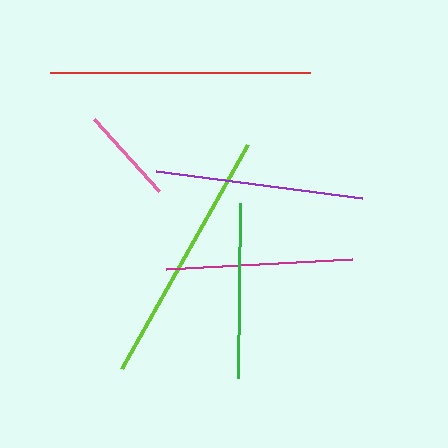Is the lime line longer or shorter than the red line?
The red line is longer than the lime line.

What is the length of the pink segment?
The pink segment is approximately 97 pixels long.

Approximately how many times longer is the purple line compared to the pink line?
The purple line is approximately 2.1 times the length of the pink line.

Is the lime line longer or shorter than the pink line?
The lime line is longer than the pink line.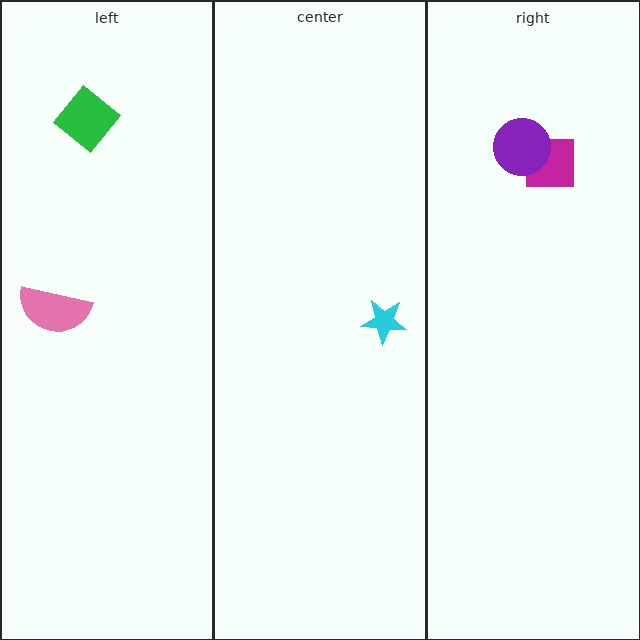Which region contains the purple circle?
The right region.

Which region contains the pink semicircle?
The left region.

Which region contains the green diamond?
The left region.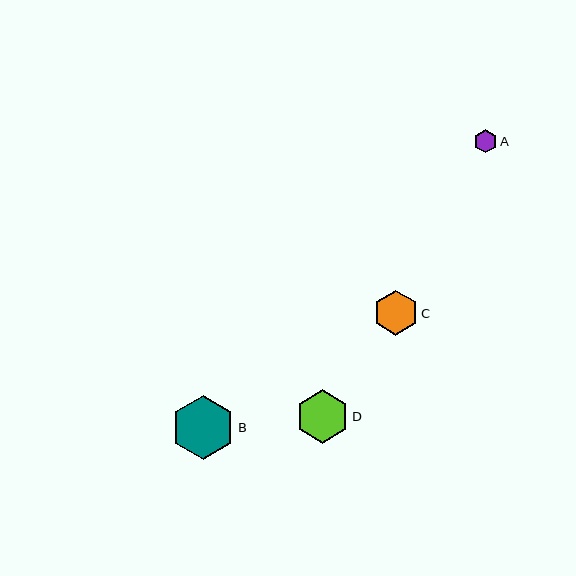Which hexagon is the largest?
Hexagon B is the largest with a size of approximately 64 pixels.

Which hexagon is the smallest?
Hexagon A is the smallest with a size of approximately 23 pixels.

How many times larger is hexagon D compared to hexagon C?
Hexagon D is approximately 1.2 times the size of hexagon C.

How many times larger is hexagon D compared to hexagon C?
Hexagon D is approximately 1.2 times the size of hexagon C.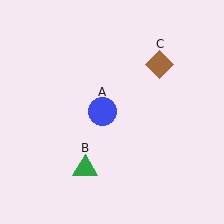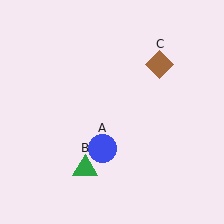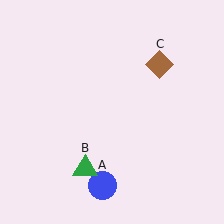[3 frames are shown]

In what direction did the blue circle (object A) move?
The blue circle (object A) moved down.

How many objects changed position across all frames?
1 object changed position: blue circle (object A).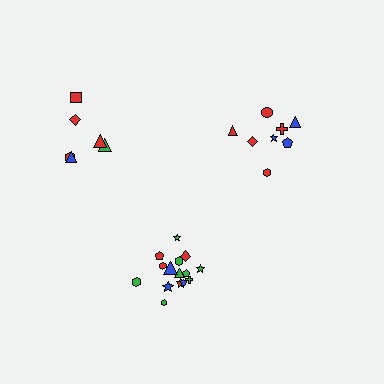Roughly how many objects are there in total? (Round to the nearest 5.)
Roughly 30 objects in total.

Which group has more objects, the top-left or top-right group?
The top-right group.